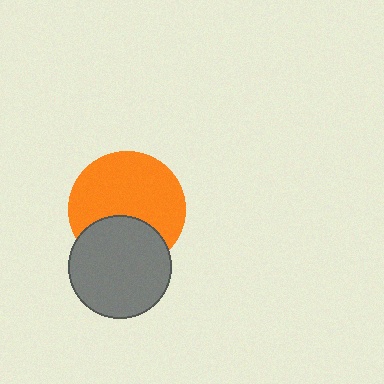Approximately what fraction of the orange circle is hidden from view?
Roughly 32% of the orange circle is hidden behind the gray circle.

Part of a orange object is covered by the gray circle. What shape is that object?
It is a circle.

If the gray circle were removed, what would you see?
You would see the complete orange circle.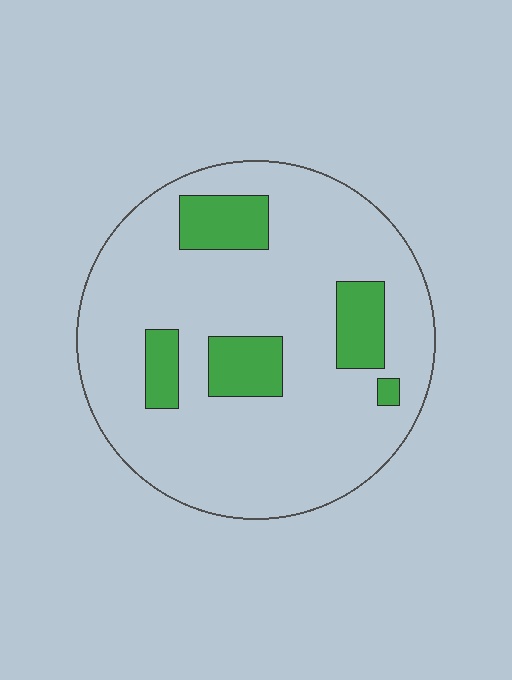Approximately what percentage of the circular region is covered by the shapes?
Approximately 15%.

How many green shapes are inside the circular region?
5.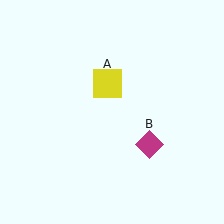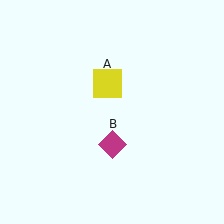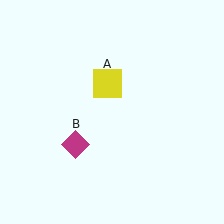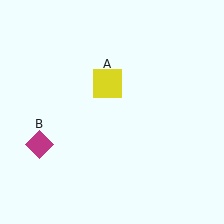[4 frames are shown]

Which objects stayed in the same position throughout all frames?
Yellow square (object A) remained stationary.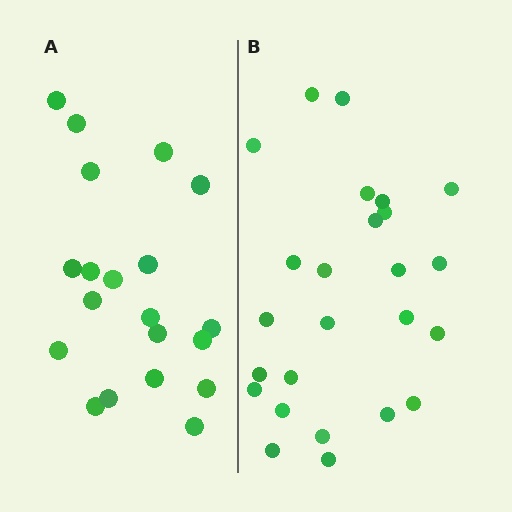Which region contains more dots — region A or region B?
Region B (the right region) has more dots.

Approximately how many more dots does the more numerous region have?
Region B has about 5 more dots than region A.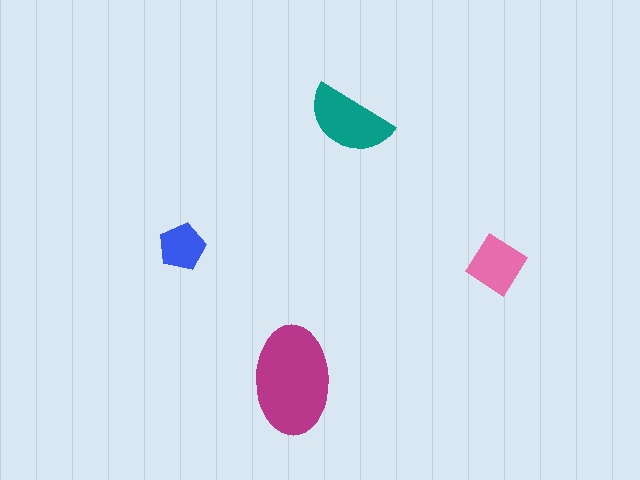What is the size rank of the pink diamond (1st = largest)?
3rd.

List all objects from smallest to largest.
The blue pentagon, the pink diamond, the teal semicircle, the magenta ellipse.